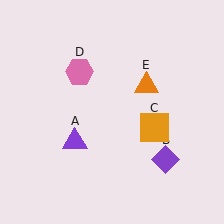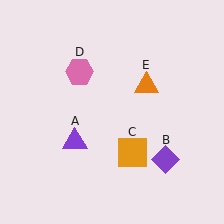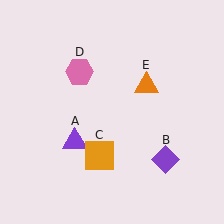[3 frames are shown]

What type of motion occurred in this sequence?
The orange square (object C) rotated clockwise around the center of the scene.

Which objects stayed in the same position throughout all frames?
Purple triangle (object A) and purple diamond (object B) and pink hexagon (object D) and orange triangle (object E) remained stationary.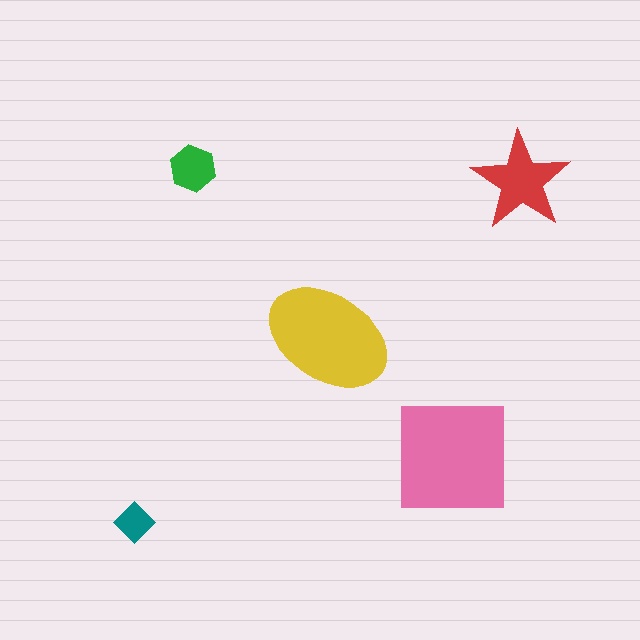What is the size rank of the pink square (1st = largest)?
1st.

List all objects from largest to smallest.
The pink square, the yellow ellipse, the red star, the green hexagon, the teal diamond.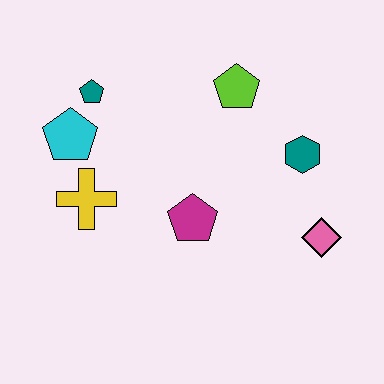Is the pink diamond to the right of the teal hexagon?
Yes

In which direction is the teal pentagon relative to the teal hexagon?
The teal pentagon is to the left of the teal hexagon.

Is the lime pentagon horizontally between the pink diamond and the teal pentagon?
Yes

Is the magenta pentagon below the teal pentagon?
Yes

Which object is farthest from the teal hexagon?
The cyan pentagon is farthest from the teal hexagon.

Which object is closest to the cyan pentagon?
The teal pentagon is closest to the cyan pentagon.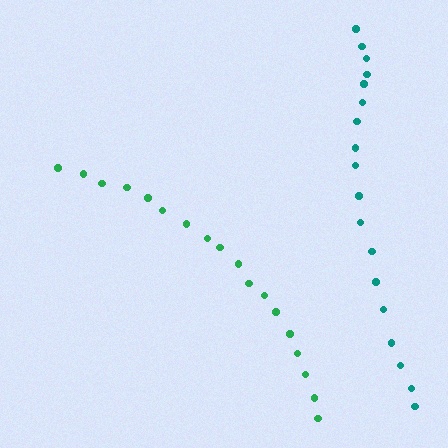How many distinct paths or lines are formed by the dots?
There are 2 distinct paths.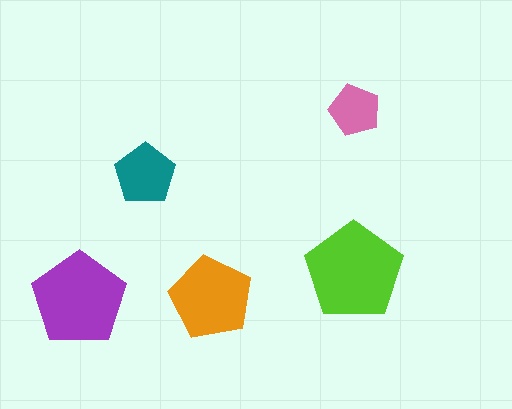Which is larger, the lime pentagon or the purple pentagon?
The lime one.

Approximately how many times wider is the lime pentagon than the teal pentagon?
About 1.5 times wider.